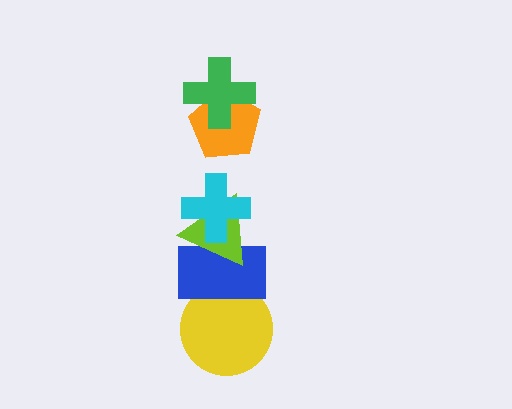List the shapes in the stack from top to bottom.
From top to bottom: the green cross, the orange pentagon, the cyan cross, the lime triangle, the blue rectangle, the yellow circle.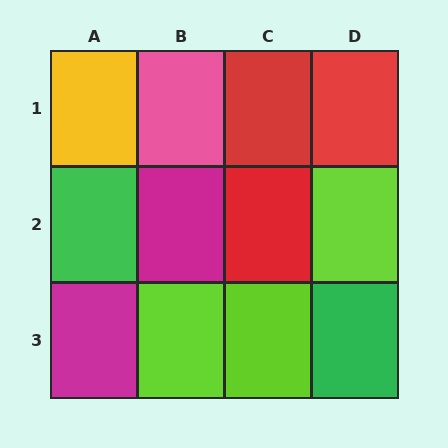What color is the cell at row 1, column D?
Red.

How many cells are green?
2 cells are green.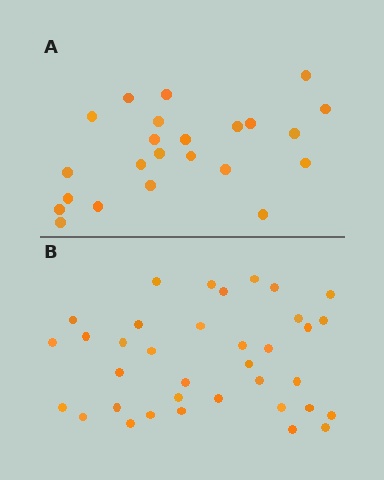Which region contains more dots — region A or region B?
Region B (the bottom region) has more dots.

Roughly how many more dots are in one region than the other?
Region B has approximately 15 more dots than region A.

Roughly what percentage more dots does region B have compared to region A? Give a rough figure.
About 55% more.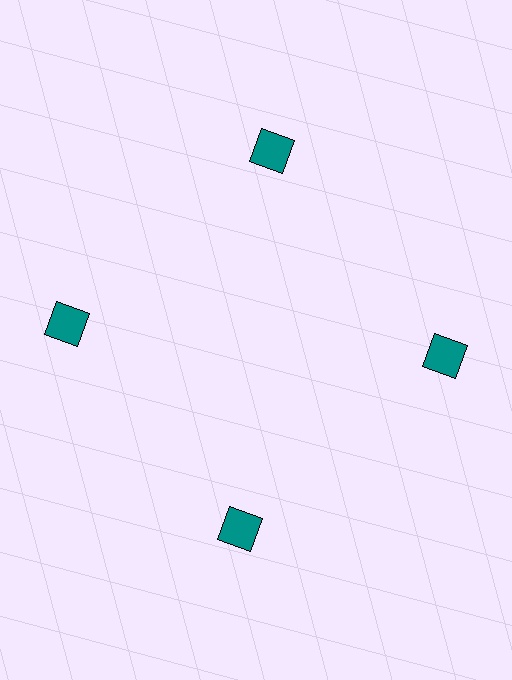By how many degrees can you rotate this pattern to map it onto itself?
The pattern maps onto itself every 90 degrees of rotation.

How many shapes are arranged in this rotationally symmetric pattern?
There are 4 shapes, arranged in 4 groups of 1.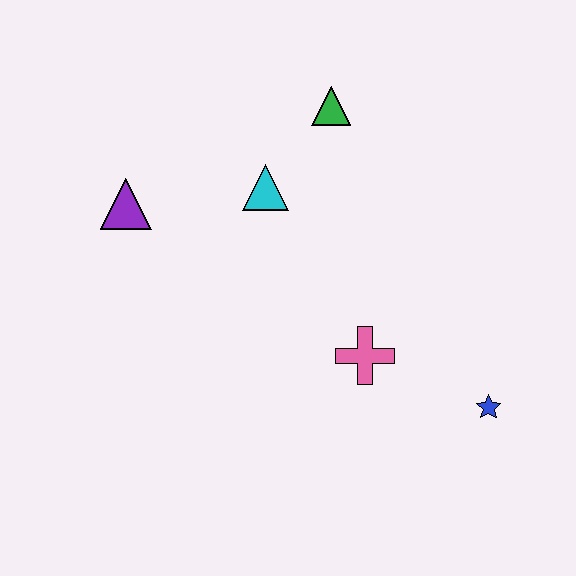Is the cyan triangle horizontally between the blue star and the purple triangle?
Yes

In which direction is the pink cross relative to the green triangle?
The pink cross is below the green triangle.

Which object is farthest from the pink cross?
The purple triangle is farthest from the pink cross.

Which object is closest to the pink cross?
The blue star is closest to the pink cross.